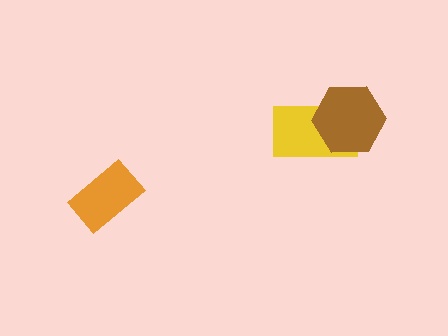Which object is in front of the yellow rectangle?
The brown hexagon is in front of the yellow rectangle.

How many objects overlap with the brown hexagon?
1 object overlaps with the brown hexagon.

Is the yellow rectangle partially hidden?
Yes, it is partially covered by another shape.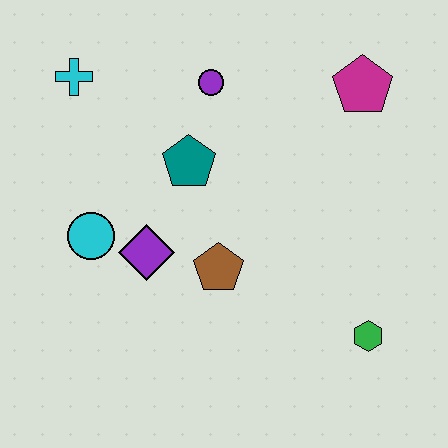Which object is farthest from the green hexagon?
The cyan cross is farthest from the green hexagon.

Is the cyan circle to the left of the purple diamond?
Yes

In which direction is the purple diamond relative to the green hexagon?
The purple diamond is to the left of the green hexagon.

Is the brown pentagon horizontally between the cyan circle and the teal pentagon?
No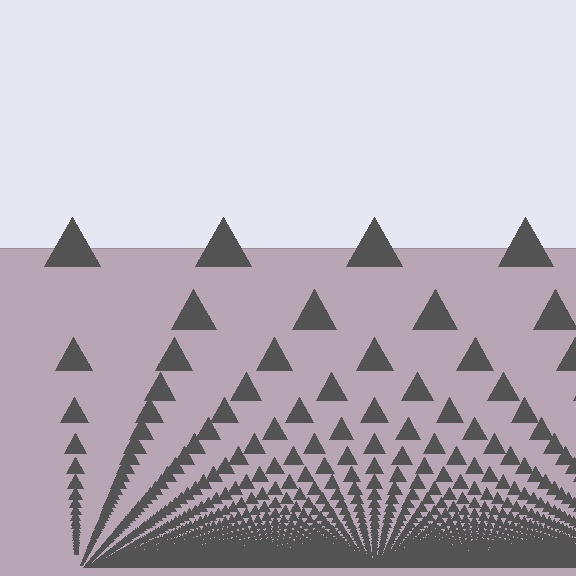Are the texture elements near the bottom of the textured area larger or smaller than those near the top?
Smaller. The gradient is inverted — elements near the bottom are smaller and denser.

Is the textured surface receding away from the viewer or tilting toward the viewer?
The surface appears to tilt toward the viewer. Texture elements get larger and sparser toward the top.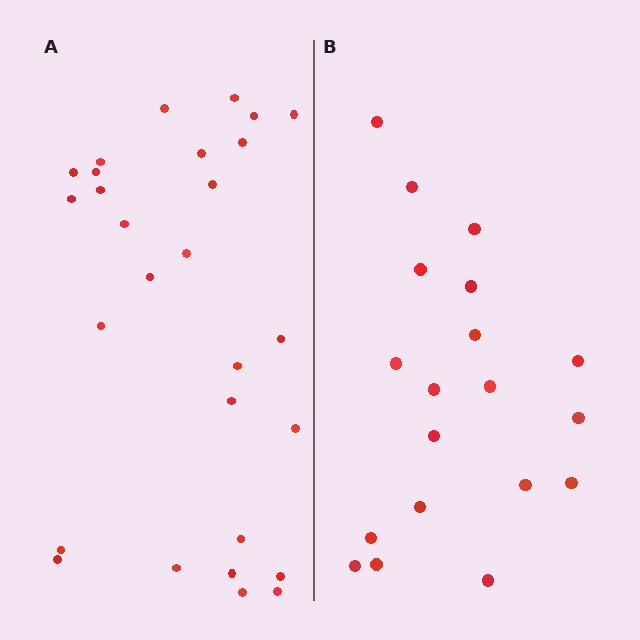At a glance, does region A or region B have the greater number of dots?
Region A (the left region) has more dots.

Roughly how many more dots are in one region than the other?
Region A has roughly 8 or so more dots than region B.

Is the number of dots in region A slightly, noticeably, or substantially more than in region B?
Region A has substantially more. The ratio is roughly 1.5 to 1.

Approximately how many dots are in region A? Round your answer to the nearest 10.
About 30 dots. (The exact count is 28, which rounds to 30.)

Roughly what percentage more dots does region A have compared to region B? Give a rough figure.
About 45% more.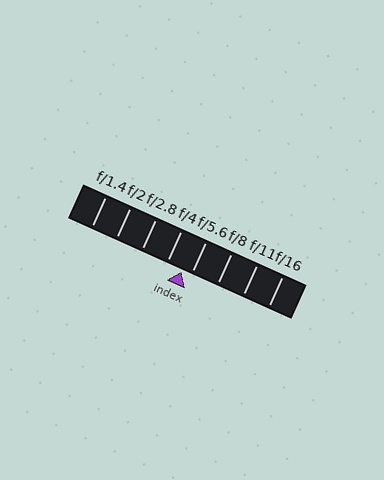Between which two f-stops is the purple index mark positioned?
The index mark is between f/4 and f/5.6.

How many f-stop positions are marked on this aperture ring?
There are 8 f-stop positions marked.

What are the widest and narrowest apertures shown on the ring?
The widest aperture shown is f/1.4 and the narrowest is f/16.